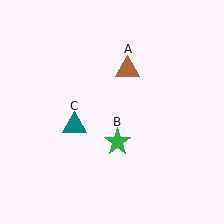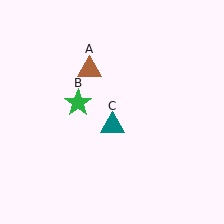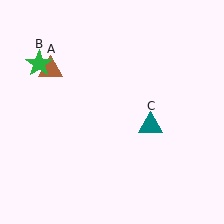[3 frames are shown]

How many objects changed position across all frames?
3 objects changed position: brown triangle (object A), green star (object B), teal triangle (object C).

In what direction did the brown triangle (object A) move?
The brown triangle (object A) moved left.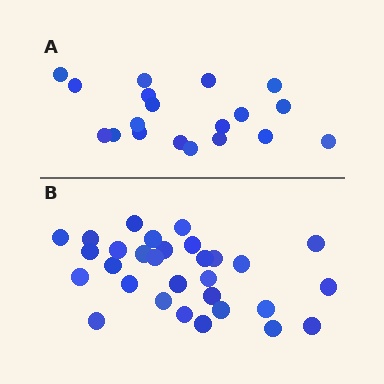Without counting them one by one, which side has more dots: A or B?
Region B (the bottom region) has more dots.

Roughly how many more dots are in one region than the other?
Region B has roughly 12 or so more dots than region A.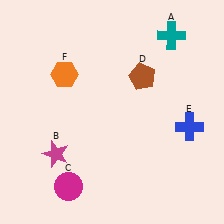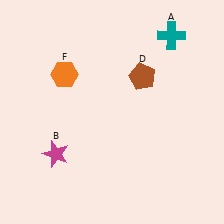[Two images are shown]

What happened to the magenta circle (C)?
The magenta circle (C) was removed in Image 2. It was in the bottom-left area of Image 1.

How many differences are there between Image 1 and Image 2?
There are 2 differences between the two images.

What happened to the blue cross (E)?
The blue cross (E) was removed in Image 2. It was in the bottom-right area of Image 1.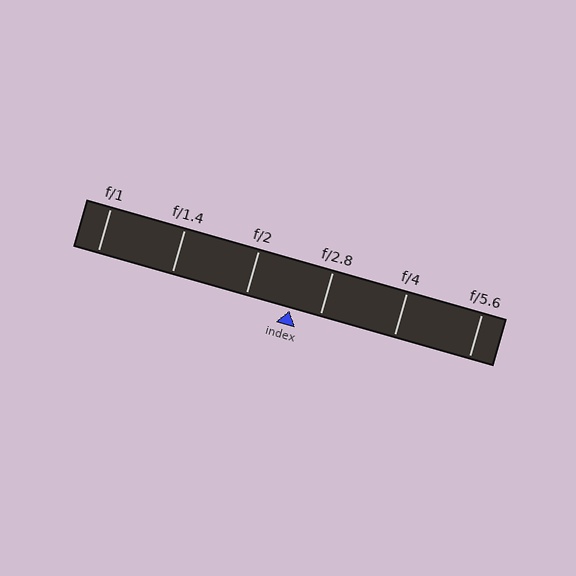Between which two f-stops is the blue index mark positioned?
The index mark is between f/2 and f/2.8.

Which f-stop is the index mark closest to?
The index mark is closest to f/2.8.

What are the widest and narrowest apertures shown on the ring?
The widest aperture shown is f/1 and the narrowest is f/5.6.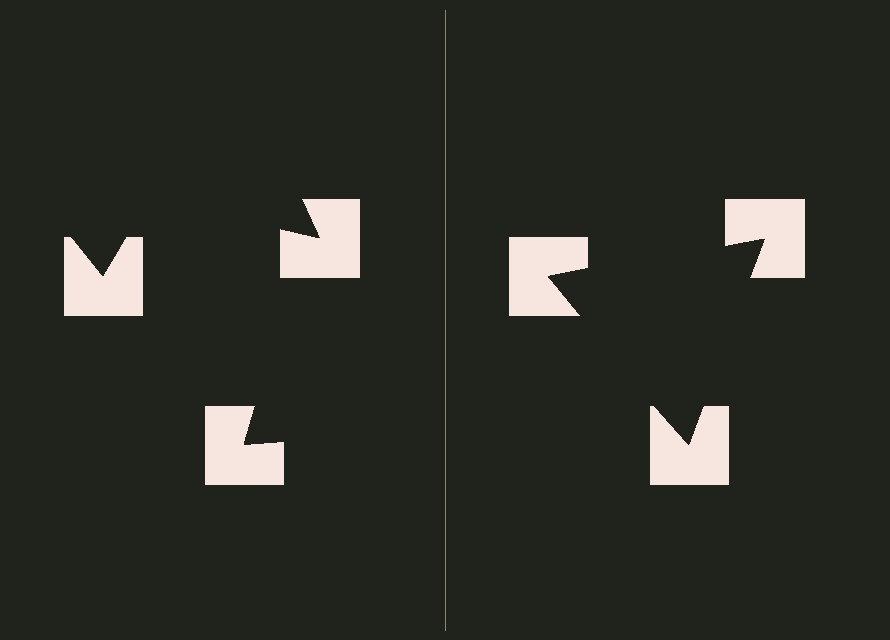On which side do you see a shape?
An illusory triangle appears on the right side. On the left side the wedge cuts are rotated, so no coherent shape forms.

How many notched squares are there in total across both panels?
6 — 3 on each side.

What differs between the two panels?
The notched squares are positioned identically on both sides; only the wedge orientations differ. On the right they align to a triangle; on the left they are misaligned.